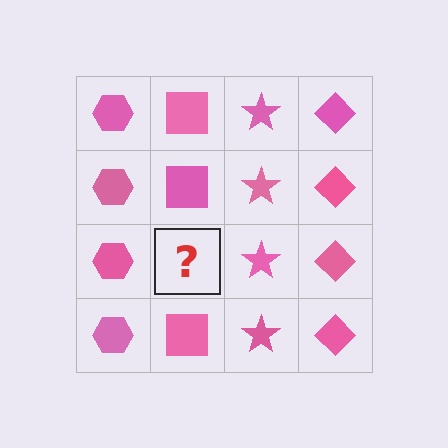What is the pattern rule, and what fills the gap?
The rule is that each column has a consistent shape. The gap should be filled with a pink square.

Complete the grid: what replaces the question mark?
The question mark should be replaced with a pink square.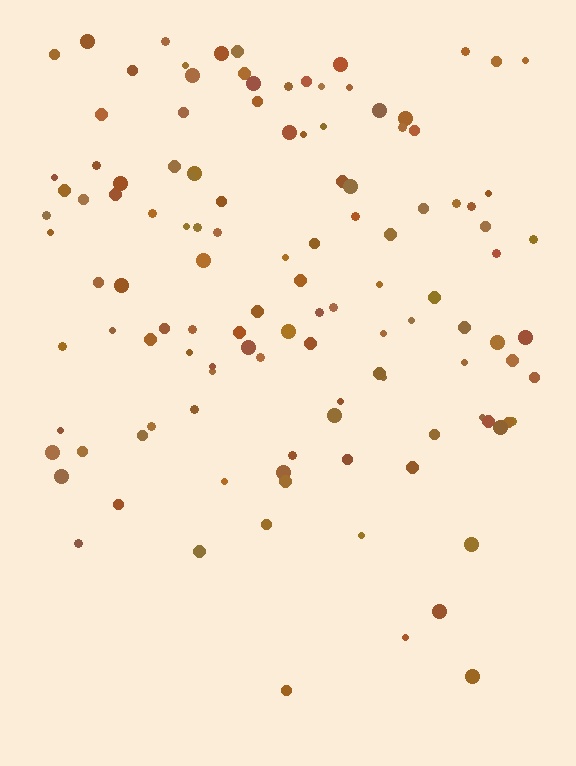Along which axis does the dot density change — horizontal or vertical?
Vertical.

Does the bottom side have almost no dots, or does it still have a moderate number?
Still a moderate number, just noticeably fewer than the top.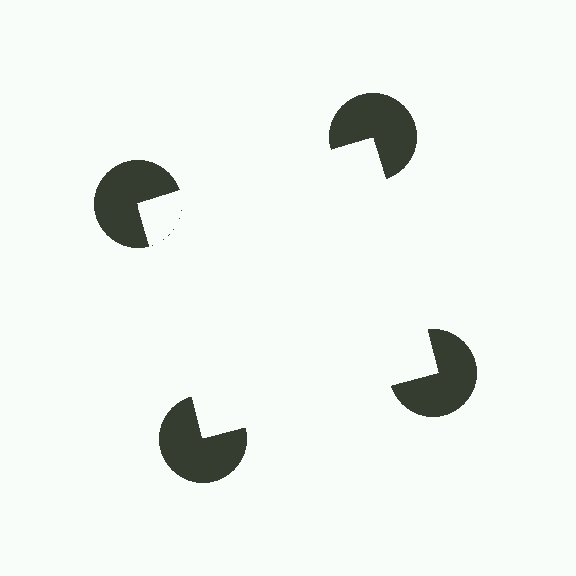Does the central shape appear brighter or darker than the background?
It typically appears slightly brighter than the background, even though no actual brightness change is drawn.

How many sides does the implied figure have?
4 sides.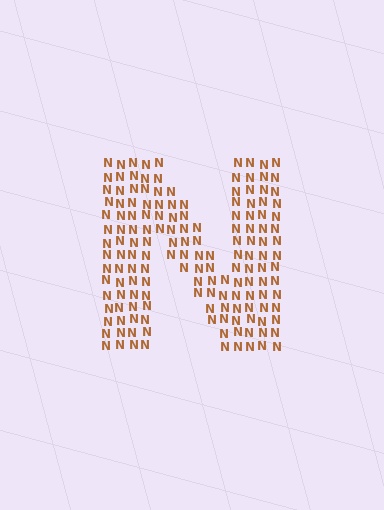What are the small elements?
The small elements are letter N's.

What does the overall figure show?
The overall figure shows the letter N.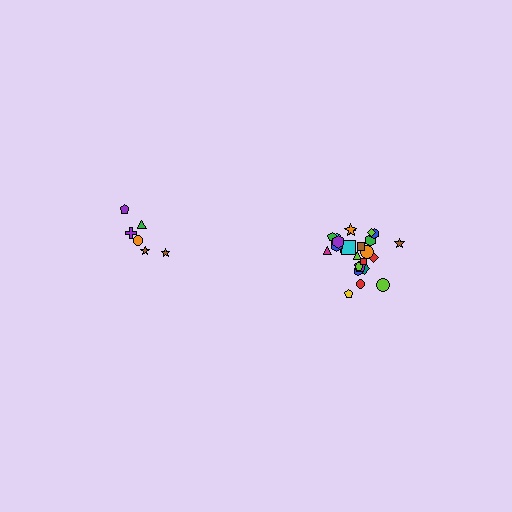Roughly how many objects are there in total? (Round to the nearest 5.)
Roughly 30 objects in total.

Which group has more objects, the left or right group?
The right group.